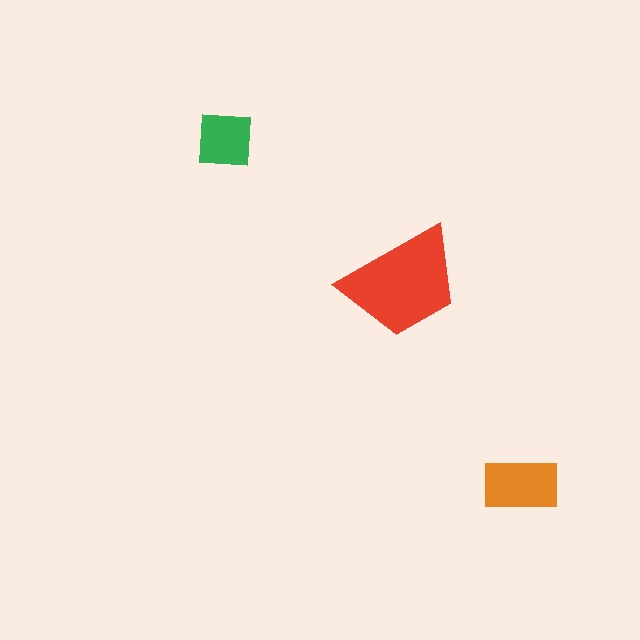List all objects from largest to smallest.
The red trapezoid, the orange rectangle, the green square.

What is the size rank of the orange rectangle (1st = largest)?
2nd.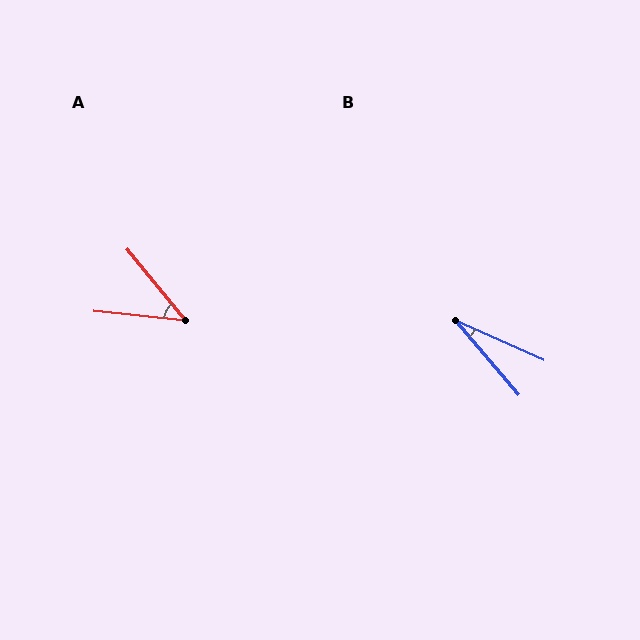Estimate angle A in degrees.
Approximately 45 degrees.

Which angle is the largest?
A, at approximately 45 degrees.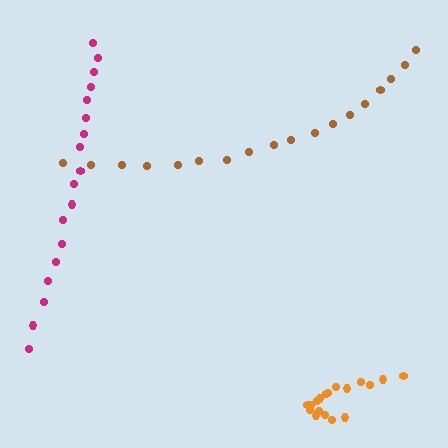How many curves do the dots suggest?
There are 3 distinct paths.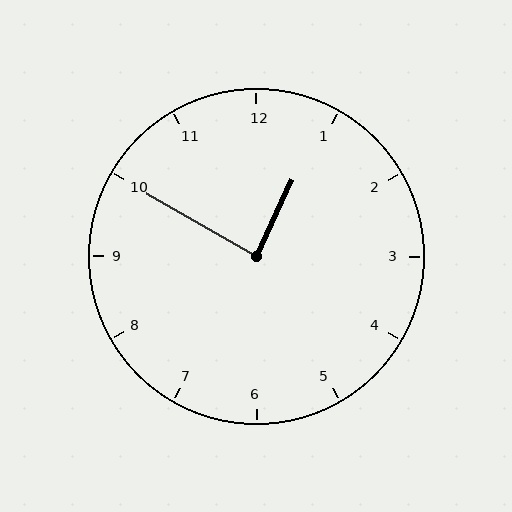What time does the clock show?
12:50.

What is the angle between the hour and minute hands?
Approximately 85 degrees.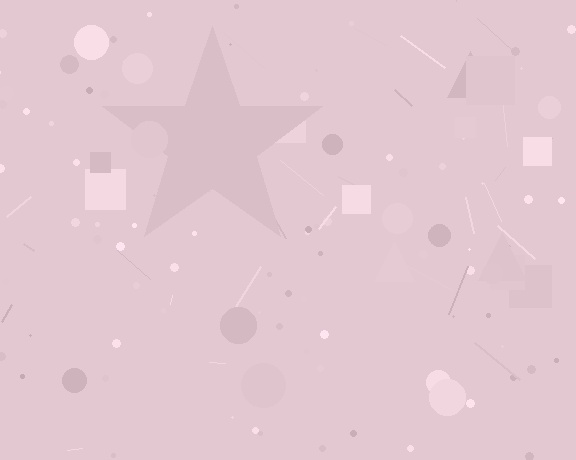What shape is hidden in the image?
A star is hidden in the image.